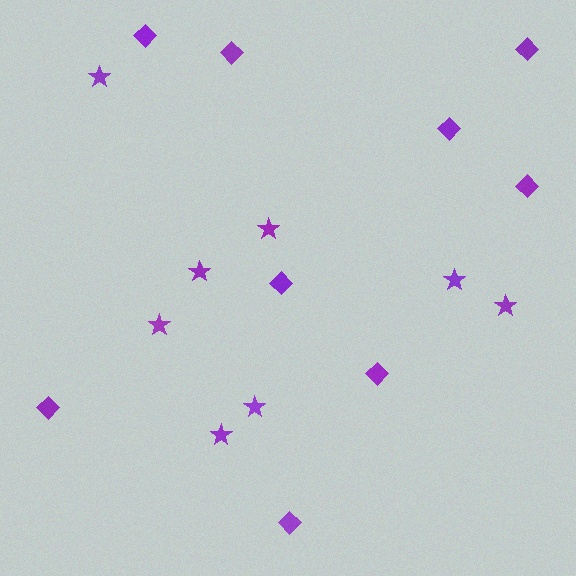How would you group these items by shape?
There are 2 groups: one group of stars (8) and one group of diamonds (9).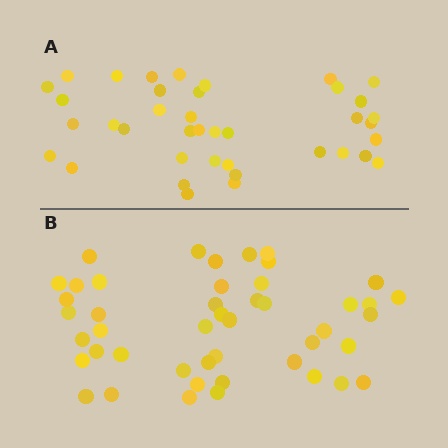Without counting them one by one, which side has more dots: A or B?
Region B (the bottom region) has more dots.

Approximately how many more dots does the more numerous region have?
Region B has roughly 8 or so more dots than region A.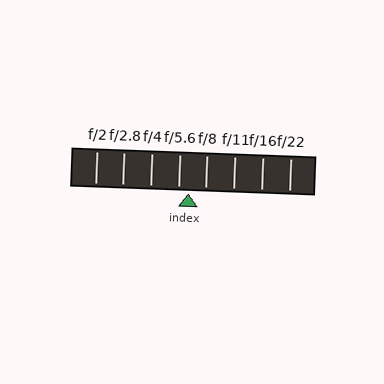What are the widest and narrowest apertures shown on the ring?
The widest aperture shown is f/2 and the narrowest is f/22.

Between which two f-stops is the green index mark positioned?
The index mark is between f/5.6 and f/8.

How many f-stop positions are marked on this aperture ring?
There are 8 f-stop positions marked.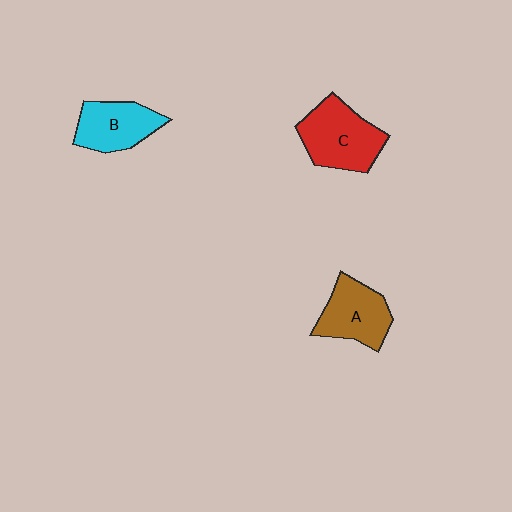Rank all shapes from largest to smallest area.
From largest to smallest: C (red), A (brown), B (cyan).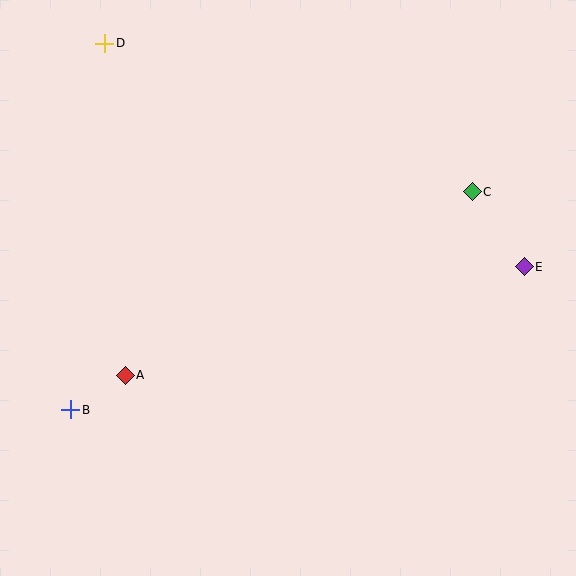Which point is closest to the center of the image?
Point A at (125, 375) is closest to the center.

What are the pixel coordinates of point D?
Point D is at (105, 43).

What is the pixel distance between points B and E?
The distance between B and E is 476 pixels.